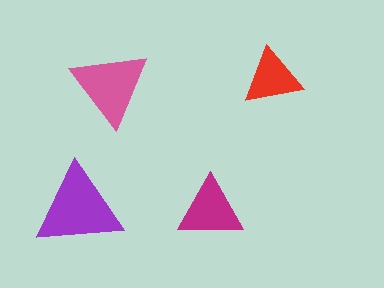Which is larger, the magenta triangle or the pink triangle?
The pink one.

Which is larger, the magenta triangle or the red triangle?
The magenta one.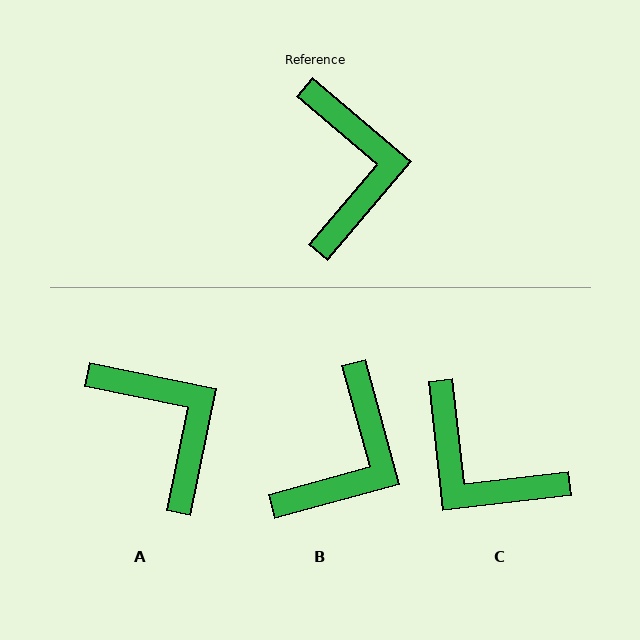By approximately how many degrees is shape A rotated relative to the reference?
Approximately 29 degrees counter-clockwise.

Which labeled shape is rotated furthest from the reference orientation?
C, about 133 degrees away.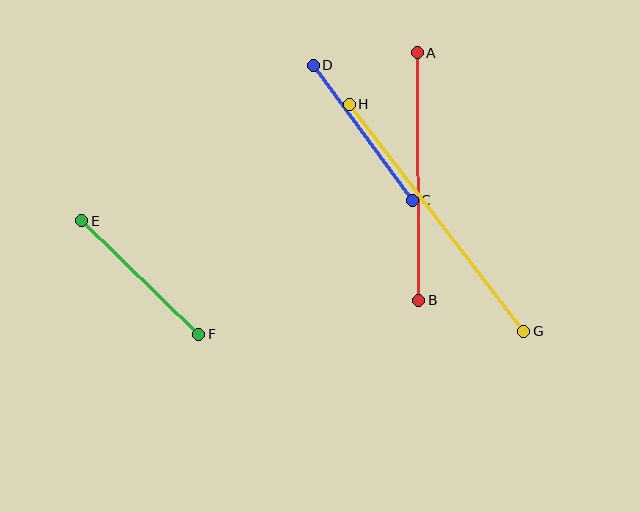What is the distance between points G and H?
The distance is approximately 286 pixels.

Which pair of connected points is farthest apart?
Points G and H are farthest apart.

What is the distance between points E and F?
The distance is approximately 163 pixels.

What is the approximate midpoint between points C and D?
The midpoint is at approximately (363, 133) pixels.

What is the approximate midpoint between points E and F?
The midpoint is at approximately (140, 277) pixels.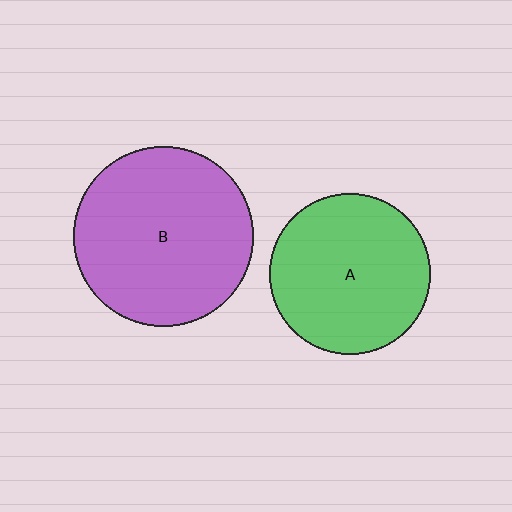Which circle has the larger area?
Circle B (purple).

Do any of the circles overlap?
No, none of the circles overlap.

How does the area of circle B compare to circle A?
Approximately 1.2 times.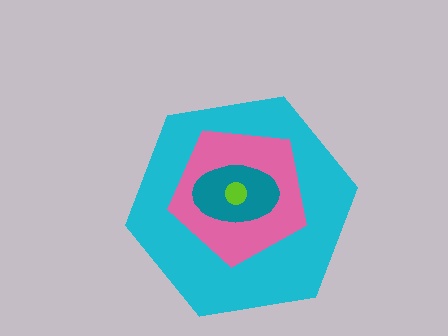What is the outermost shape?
The cyan hexagon.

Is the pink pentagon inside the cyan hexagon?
Yes.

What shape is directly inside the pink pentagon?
The teal ellipse.